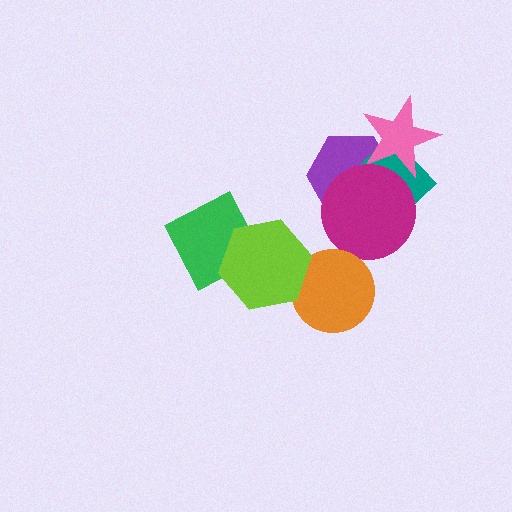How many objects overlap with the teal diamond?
3 objects overlap with the teal diamond.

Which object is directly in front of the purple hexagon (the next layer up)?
The teal diamond is directly in front of the purple hexagon.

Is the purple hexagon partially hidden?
Yes, it is partially covered by another shape.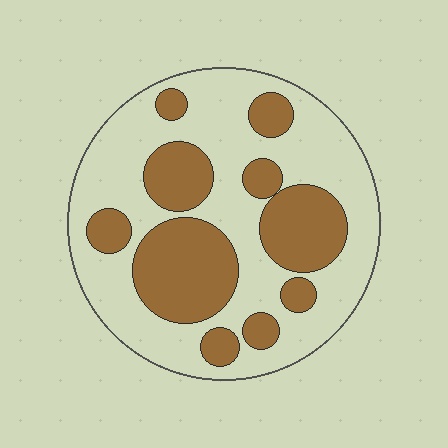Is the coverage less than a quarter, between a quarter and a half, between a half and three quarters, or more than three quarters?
Between a quarter and a half.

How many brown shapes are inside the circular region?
10.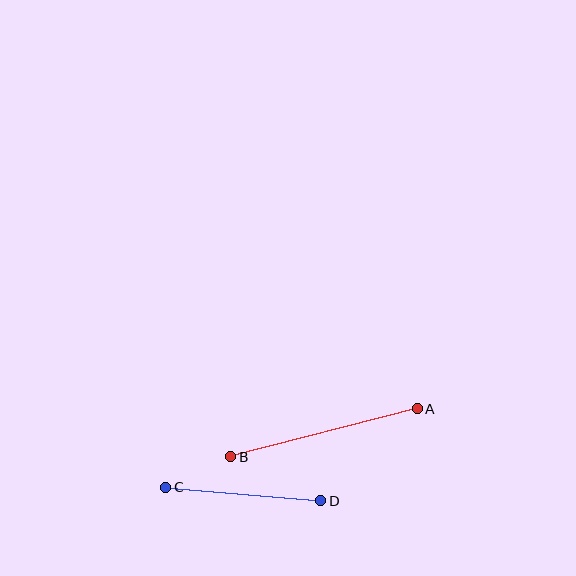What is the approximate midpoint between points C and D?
The midpoint is at approximately (243, 494) pixels.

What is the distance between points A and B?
The distance is approximately 193 pixels.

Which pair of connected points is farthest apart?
Points A and B are farthest apart.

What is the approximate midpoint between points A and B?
The midpoint is at approximately (324, 433) pixels.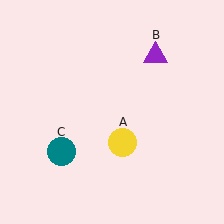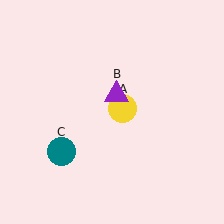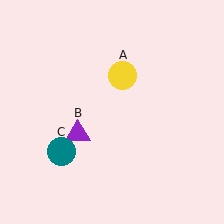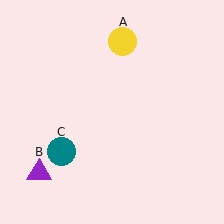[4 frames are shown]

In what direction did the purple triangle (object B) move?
The purple triangle (object B) moved down and to the left.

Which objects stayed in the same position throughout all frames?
Teal circle (object C) remained stationary.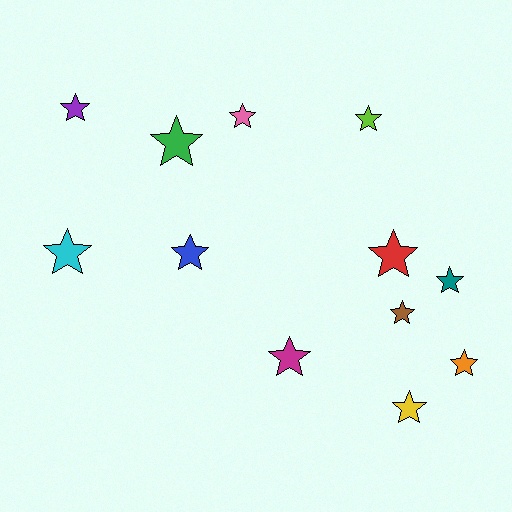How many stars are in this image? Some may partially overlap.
There are 12 stars.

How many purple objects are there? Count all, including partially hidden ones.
There is 1 purple object.